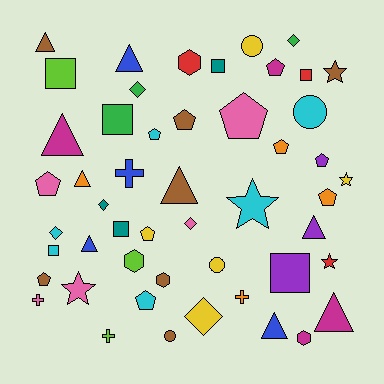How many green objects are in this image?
There are 3 green objects.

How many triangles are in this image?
There are 9 triangles.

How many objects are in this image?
There are 50 objects.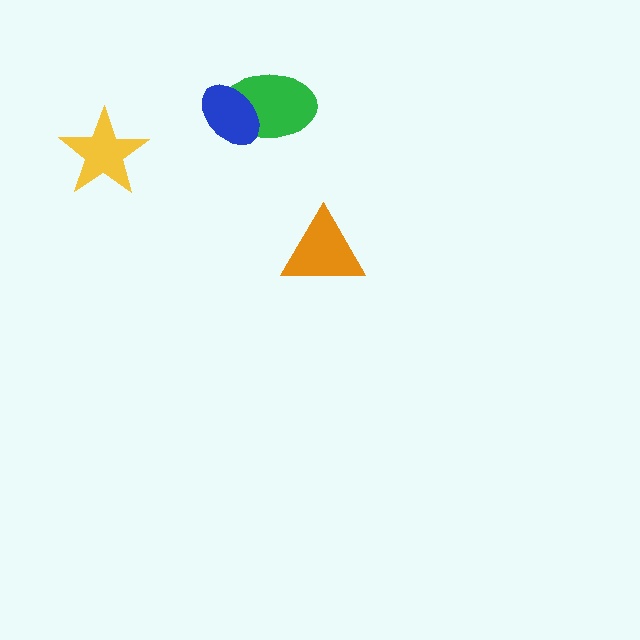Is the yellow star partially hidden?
No, no other shape covers it.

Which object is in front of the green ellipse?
The blue ellipse is in front of the green ellipse.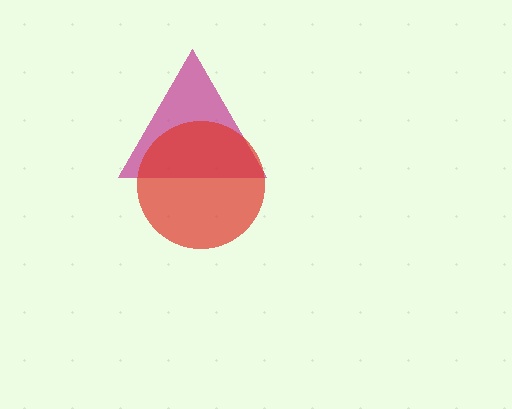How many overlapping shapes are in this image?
There are 2 overlapping shapes in the image.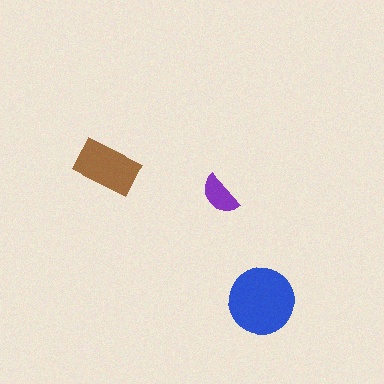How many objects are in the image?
There are 3 objects in the image.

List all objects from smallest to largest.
The purple semicircle, the brown rectangle, the blue circle.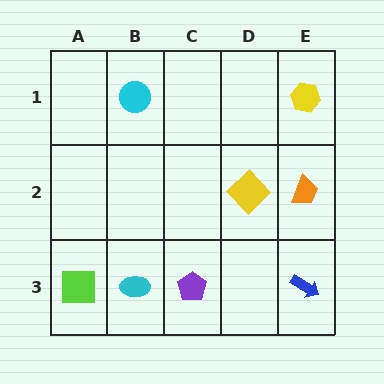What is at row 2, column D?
A yellow diamond.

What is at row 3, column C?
A purple pentagon.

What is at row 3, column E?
A blue arrow.